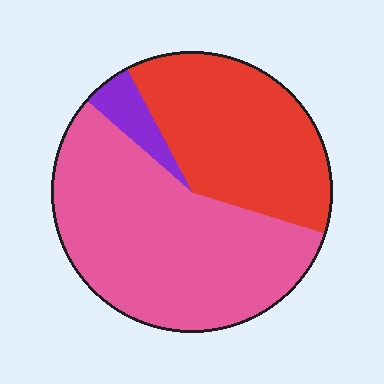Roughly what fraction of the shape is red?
Red takes up about three eighths (3/8) of the shape.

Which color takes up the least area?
Purple, at roughly 5%.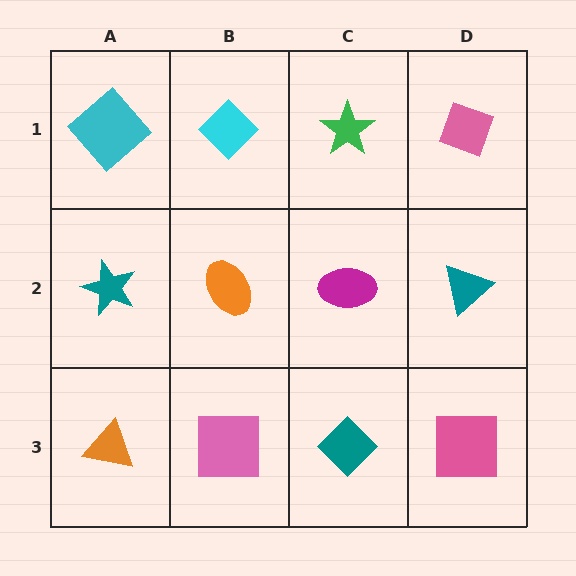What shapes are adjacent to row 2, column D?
A pink diamond (row 1, column D), a pink square (row 3, column D), a magenta ellipse (row 2, column C).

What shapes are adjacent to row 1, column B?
An orange ellipse (row 2, column B), a cyan diamond (row 1, column A), a green star (row 1, column C).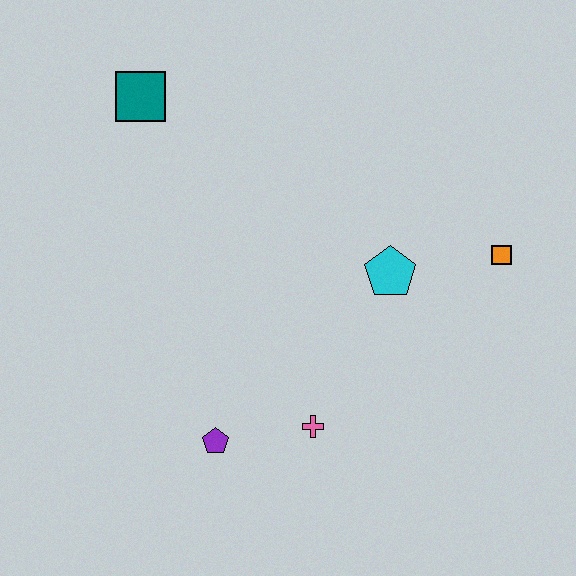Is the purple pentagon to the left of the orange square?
Yes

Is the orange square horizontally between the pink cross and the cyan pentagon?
No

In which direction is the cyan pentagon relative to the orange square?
The cyan pentagon is to the left of the orange square.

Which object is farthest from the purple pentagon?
The teal square is farthest from the purple pentagon.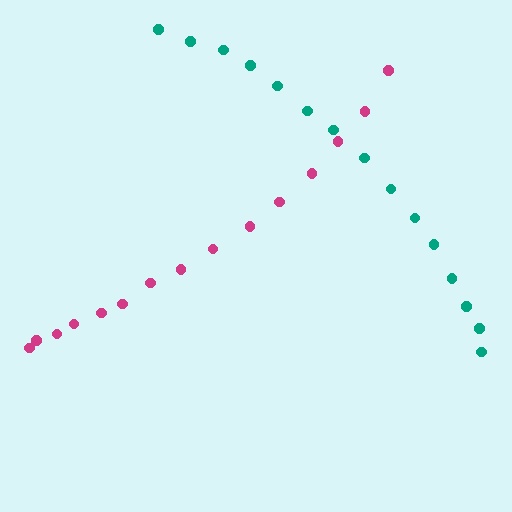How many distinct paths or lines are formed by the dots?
There are 2 distinct paths.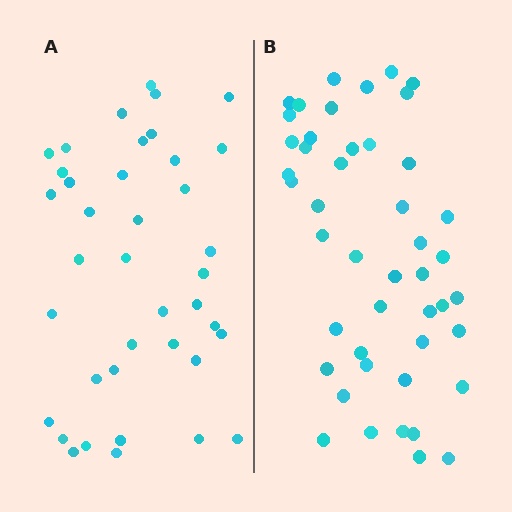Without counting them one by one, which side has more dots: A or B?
Region B (the right region) has more dots.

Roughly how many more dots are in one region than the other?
Region B has roughly 8 or so more dots than region A.